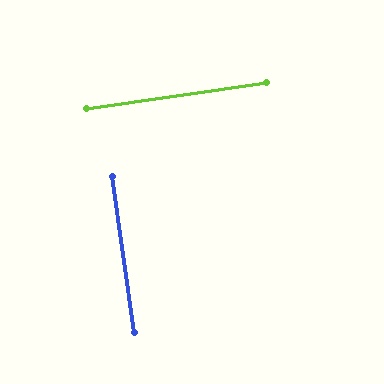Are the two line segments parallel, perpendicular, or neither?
Perpendicular — they meet at approximately 90°.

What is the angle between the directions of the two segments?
Approximately 90 degrees.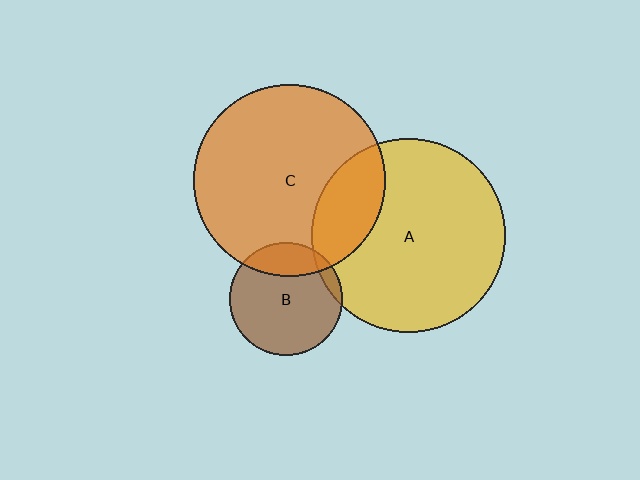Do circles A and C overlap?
Yes.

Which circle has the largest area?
Circle A (yellow).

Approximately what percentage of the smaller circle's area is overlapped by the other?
Approximately 20%.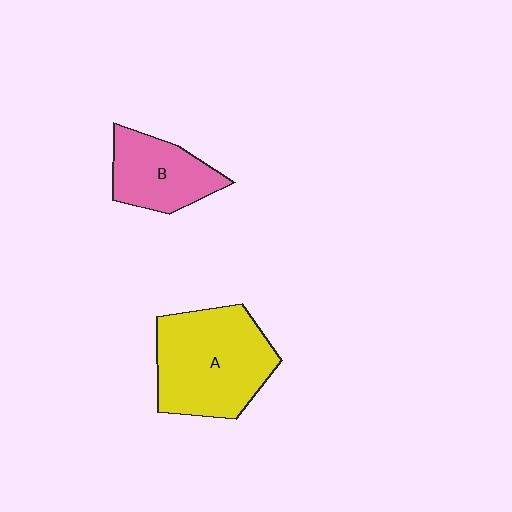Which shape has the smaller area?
Shape B (pink).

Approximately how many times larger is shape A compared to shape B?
Approximately 1.7 times.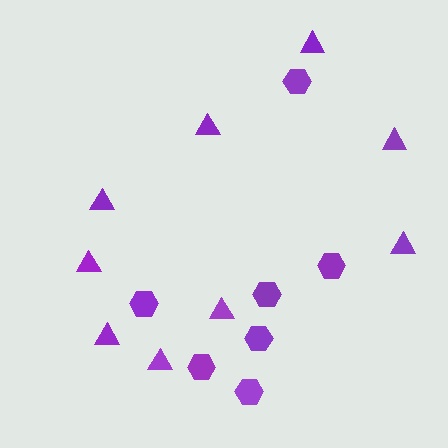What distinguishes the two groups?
There are 2 groups: one group of hexagons (7) and one group of triangles (9).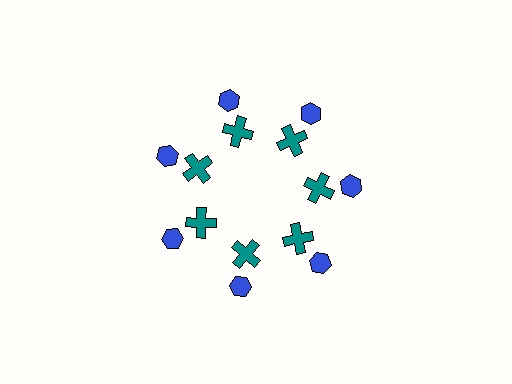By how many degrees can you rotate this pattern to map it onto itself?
The pattern maps onto itself every 51 degrees of rotation.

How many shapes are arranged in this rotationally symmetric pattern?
There are 14 shapes, arranged in 7 groups of 2.